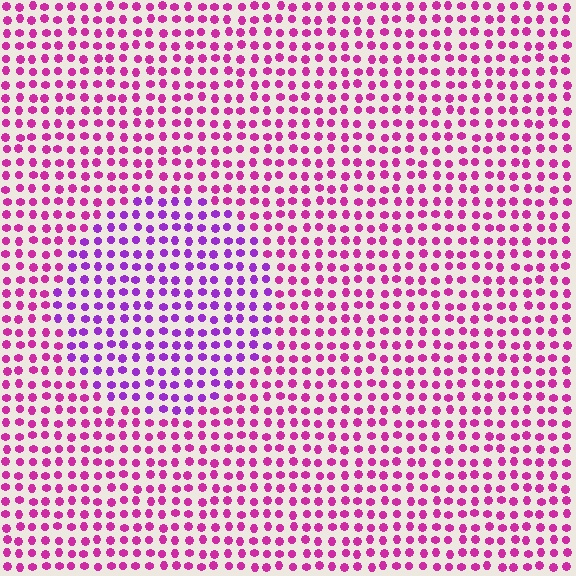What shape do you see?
I see a circle.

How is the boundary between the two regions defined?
The boundary is defined purely by a slight shift in hue (about 34 degrees). Spacing, size, and orientation are identical on both sides.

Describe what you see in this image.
The image is filled with small magenta elements in a uniform arrangement. A circle-shaped region is visible where the elements are tinted to a slightly different hue, forming a subtle color boundary.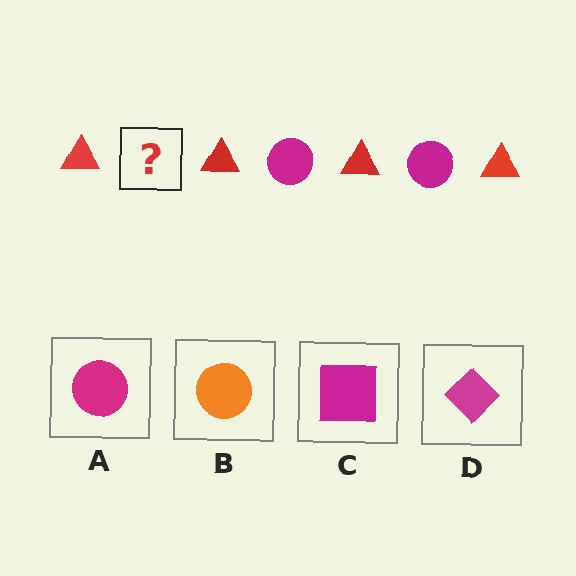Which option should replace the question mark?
Option A.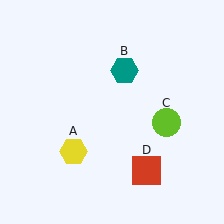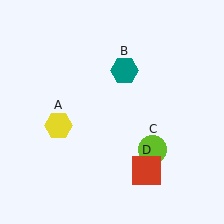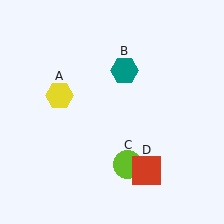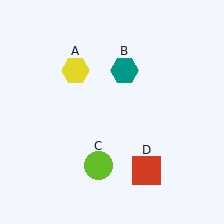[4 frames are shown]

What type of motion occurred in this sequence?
The yellow hexagon (object A), lime circle (object C) rotated clockwise around the center of the scene.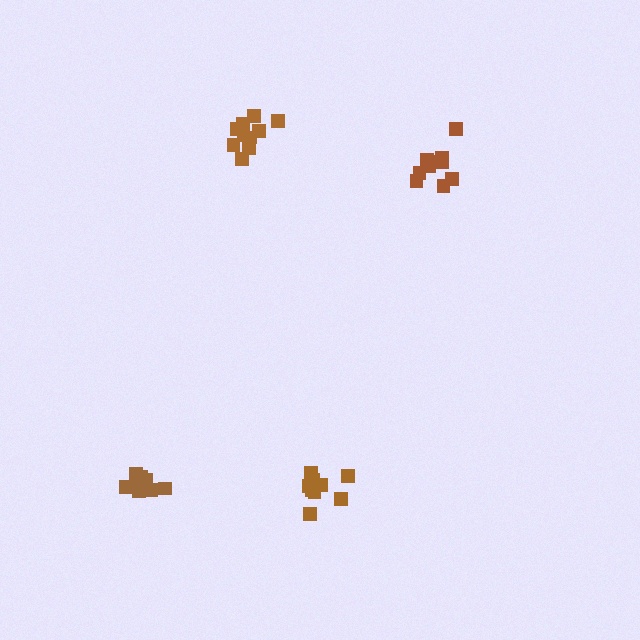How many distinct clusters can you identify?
There are 4 distinct clusters.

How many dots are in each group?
Group 1: 9 dots, Group 2: 10 dots, Group 3: 10 dots, Group 4: 10 dots (39 total).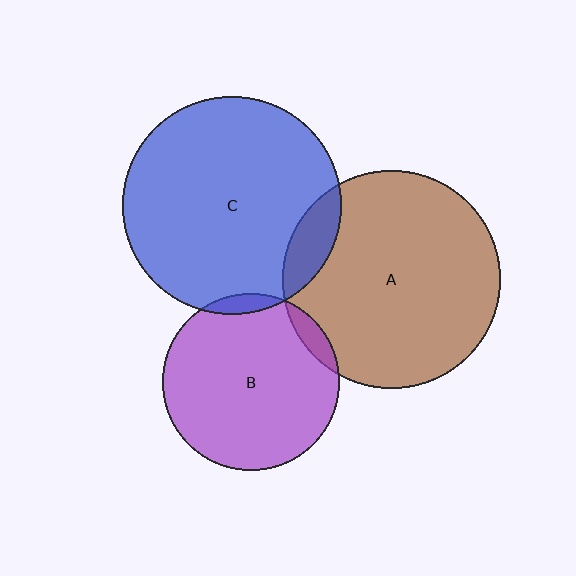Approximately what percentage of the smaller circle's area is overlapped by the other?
Approximately 10%.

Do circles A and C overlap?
Yes.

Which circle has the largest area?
Circle C (blue).